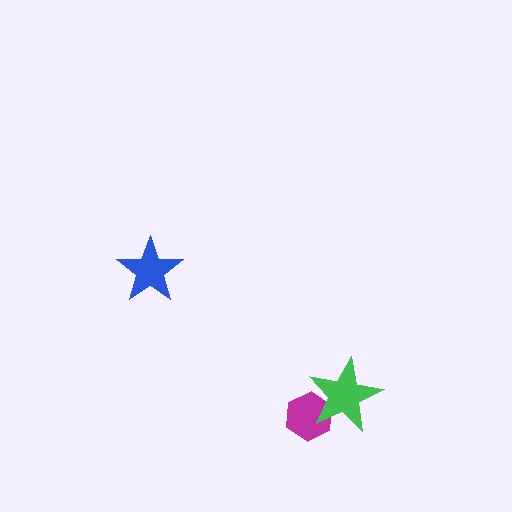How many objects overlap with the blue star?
0 objects overlap with the blue star.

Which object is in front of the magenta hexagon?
The green star is in front of the magenta hexagon.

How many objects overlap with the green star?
1 object overlaps with the green star.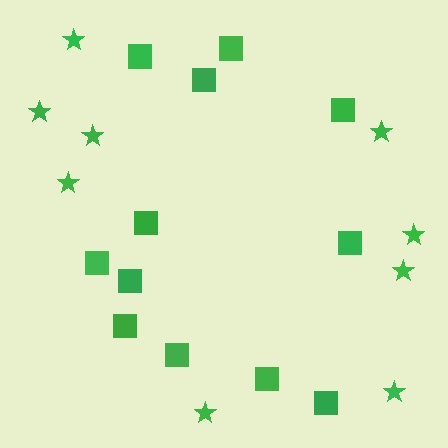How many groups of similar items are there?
There are 2 groups: one group of squares (12) and one group of stars (9).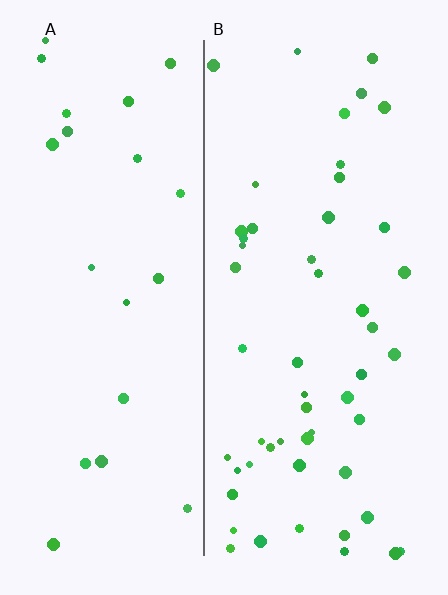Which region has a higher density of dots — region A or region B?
B (the right).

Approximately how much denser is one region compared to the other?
Approximately 2.3× — region B over region A.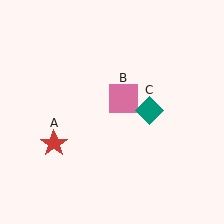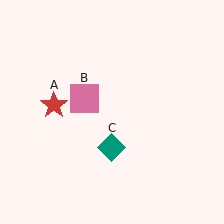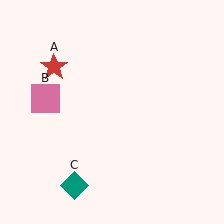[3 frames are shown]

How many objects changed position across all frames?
3 objects changed position: red star (object A), pink square (object B), teal diamond (object C).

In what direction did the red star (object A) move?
The red star (object A) moved up.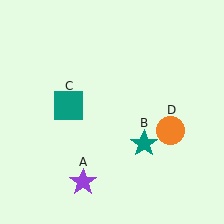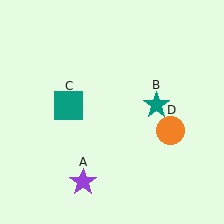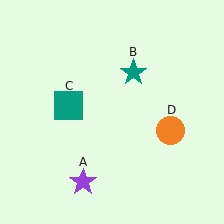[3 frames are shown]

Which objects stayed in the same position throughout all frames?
Purple star (object A) and teal square (object C) and orange circle (object D) remained stationary.